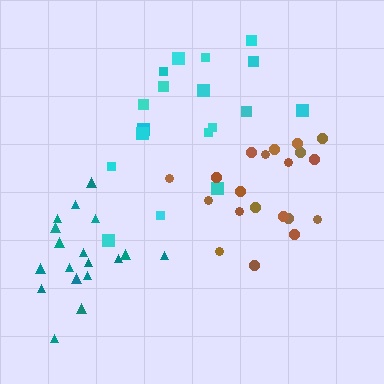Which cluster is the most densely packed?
Teal.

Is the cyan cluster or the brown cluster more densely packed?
Brown.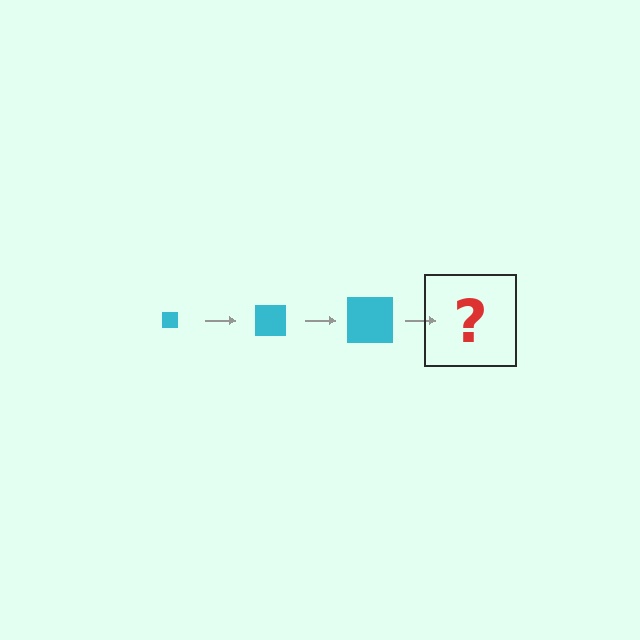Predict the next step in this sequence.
The next step is a cyan square, larger than the previous one.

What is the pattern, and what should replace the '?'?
The pattern is that the square gets progressively larger each step. The '?' should be a cyan square, larger than the previous one.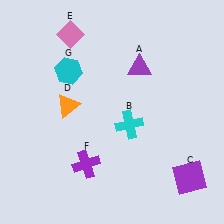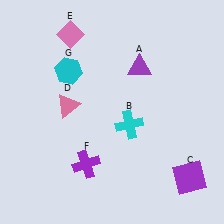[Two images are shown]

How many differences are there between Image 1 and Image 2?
There is 1 difference between the two images.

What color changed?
The triangle (D) changed from orange in Image 1 to pink in Image 2.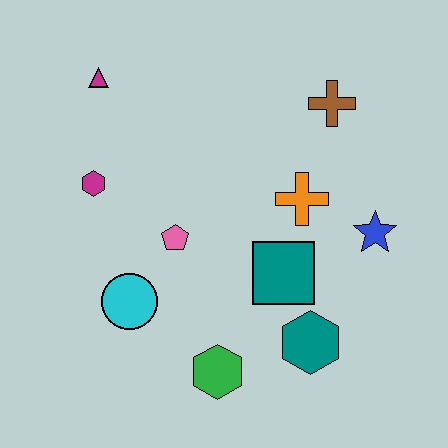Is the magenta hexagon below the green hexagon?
No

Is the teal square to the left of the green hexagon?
No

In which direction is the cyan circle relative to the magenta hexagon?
The cyan circle is below the magenta hexagon.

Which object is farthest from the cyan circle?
The brown cross is farthest from the cyan circle.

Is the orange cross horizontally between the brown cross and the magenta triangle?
Yes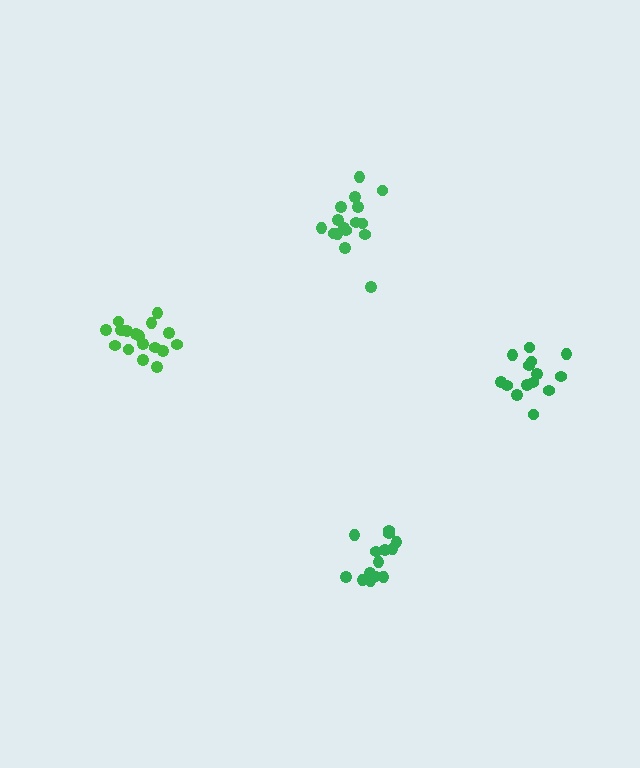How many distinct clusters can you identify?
There are 4 distinct clusters.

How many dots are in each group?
Group 1: 14 dots, Group 2: 14 dots, Group 3: 17 dots, Group 4: 16 dots (61 total).